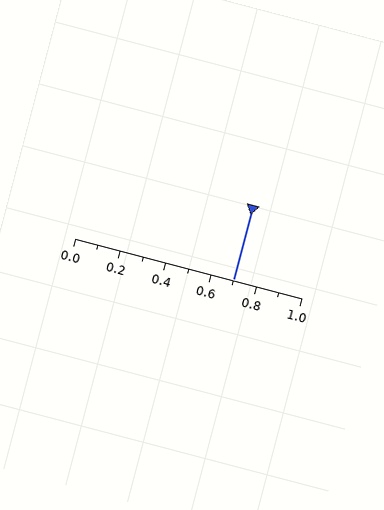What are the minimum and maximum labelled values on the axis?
The axis runs from 0.0 to 1.0.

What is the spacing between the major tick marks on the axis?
The major ticks are spaced 0.2 apart.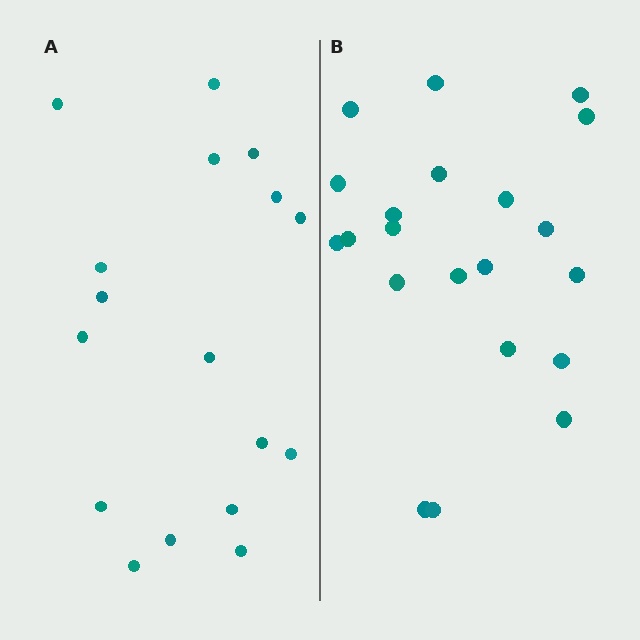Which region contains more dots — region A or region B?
Region B (the right region) has more dots.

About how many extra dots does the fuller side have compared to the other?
Region B has about 4 more dots than region A.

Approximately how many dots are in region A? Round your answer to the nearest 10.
About 20 dots. (The exact count is 17, which rounds to 20.)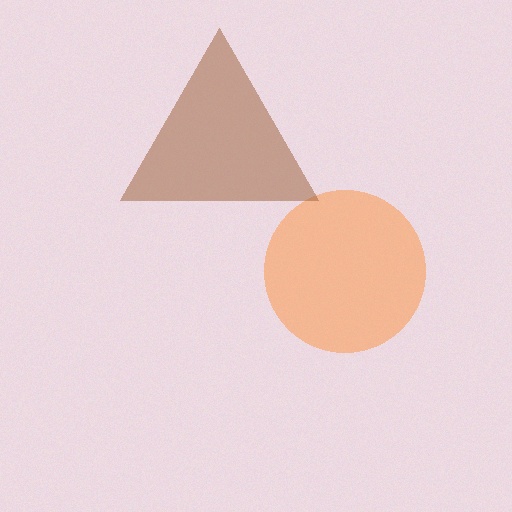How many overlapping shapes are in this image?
There are 2 overlapping shapes in the image.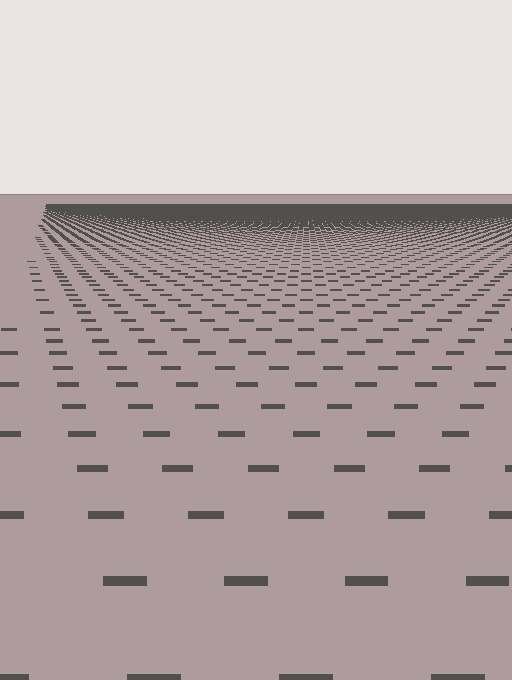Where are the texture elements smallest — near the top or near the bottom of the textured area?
Near the top.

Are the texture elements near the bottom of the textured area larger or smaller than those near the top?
Larger. Near the bottom, elements are closer to the viewer and appear at a bigger on-screen size.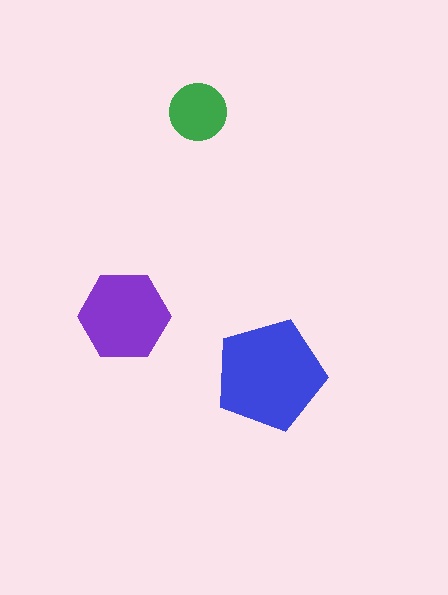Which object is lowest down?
The blue pentagon is bottommost.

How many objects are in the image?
There are 3 objects in the image.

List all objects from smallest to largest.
The green circle, the purple hexagon, the blue pentagon.